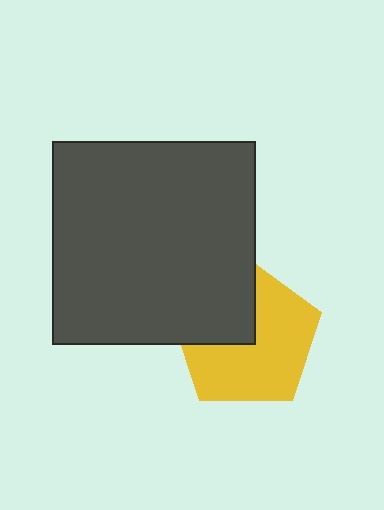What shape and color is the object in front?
The object in front is a dark gray square.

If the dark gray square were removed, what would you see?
You would see the complete yellow pentagon.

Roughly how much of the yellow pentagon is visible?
Most of it is visible (roughly 66%).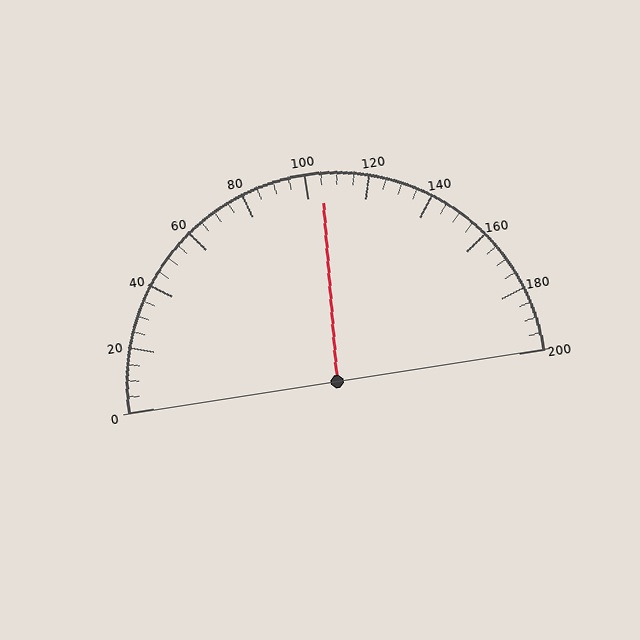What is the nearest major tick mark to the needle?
The nearest major tick mark is 100.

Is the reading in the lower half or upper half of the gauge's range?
The reading is in the upper half of the range (0 to 200).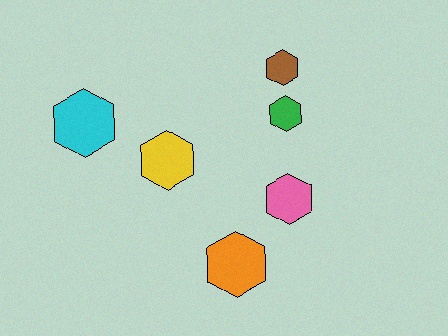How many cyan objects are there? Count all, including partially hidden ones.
There is 1 cyan object.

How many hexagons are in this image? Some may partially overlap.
There are 6 hexagons.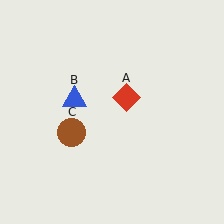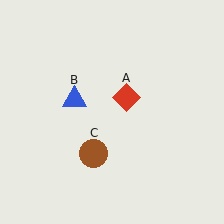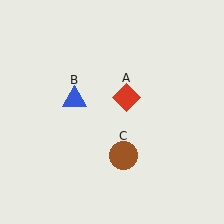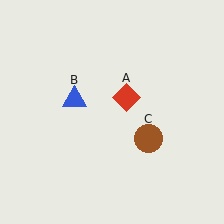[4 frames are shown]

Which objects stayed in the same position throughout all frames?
Red diamond (object A) and blue triangle (object B) remained stationary.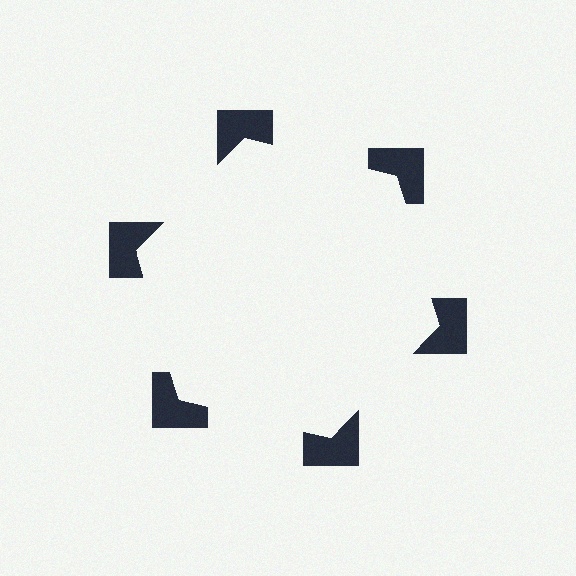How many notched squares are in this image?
There are 6 — one at each vertex of the illusory hexagon.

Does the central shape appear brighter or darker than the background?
It typically appears slightly brighter than the background, even though no actual brightness change is drawn.